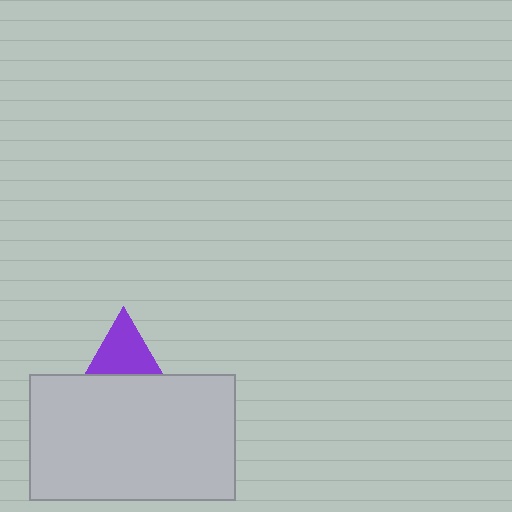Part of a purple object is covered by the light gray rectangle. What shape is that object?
It is a triangle.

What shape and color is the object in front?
The object in front is a light gray rectangle.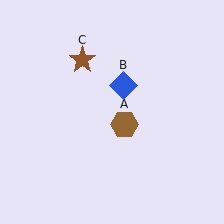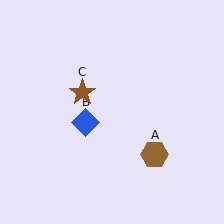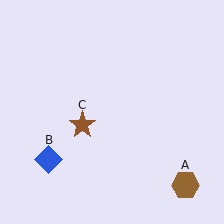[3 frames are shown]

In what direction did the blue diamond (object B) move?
The blue diamond (object B) moved down and to the left.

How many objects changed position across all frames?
3 objects changed position: brown hexagon (object A), blue diamond (object B), brown star (object C).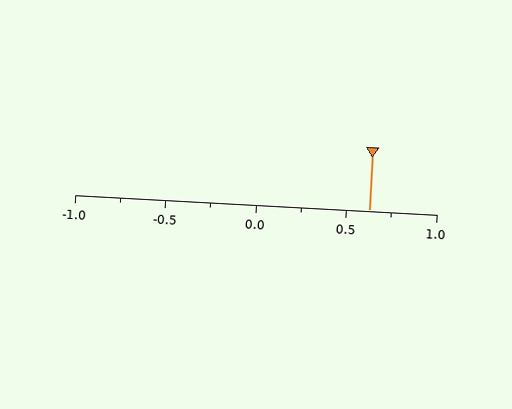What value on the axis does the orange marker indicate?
The marker indicates approximately 0.62.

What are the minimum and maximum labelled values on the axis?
The axis runs from -1.0 to 1.0.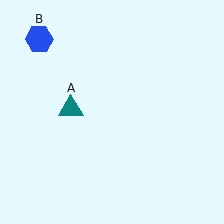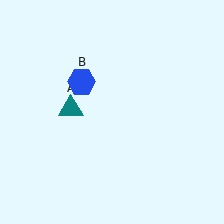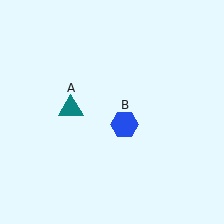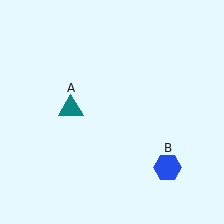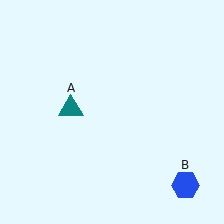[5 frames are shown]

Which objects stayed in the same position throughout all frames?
Teal triangle (object A) remained stationary.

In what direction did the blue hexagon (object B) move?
The blue hexagon (object B) moved down and to the right.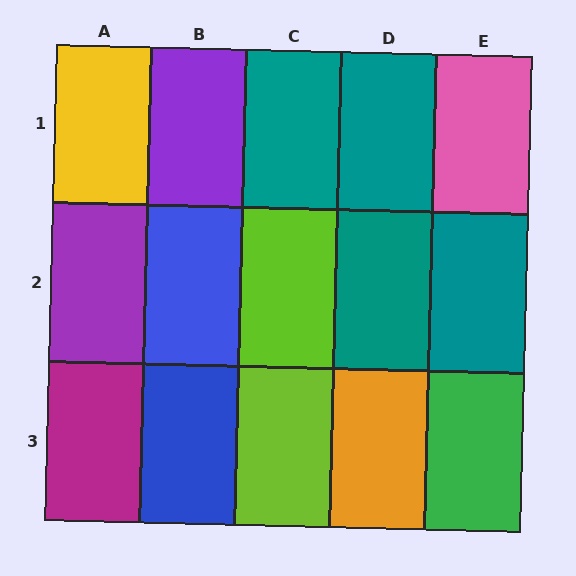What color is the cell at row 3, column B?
Blue.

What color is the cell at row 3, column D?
Orange.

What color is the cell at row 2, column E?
Teal.